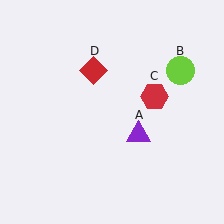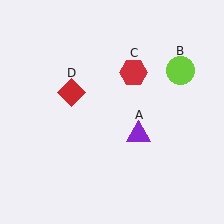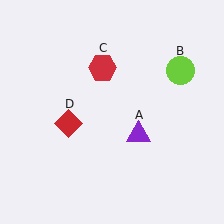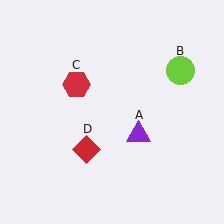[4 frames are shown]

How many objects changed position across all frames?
2 objects changed position: red hexagon (object C), red diamond (object D).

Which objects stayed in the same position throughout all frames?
Purple triangle (object A) and lime circle (object B) remained stationary.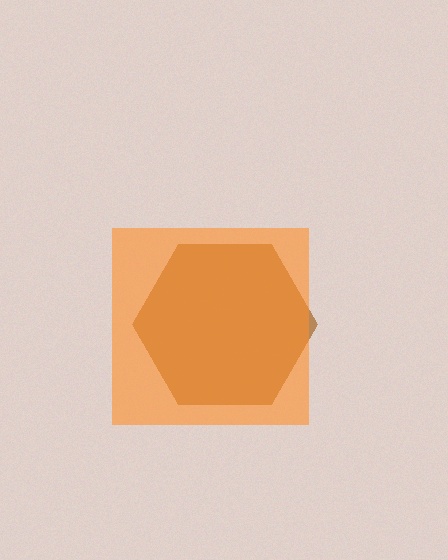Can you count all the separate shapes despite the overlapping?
Yes, there are 2 separate shapes.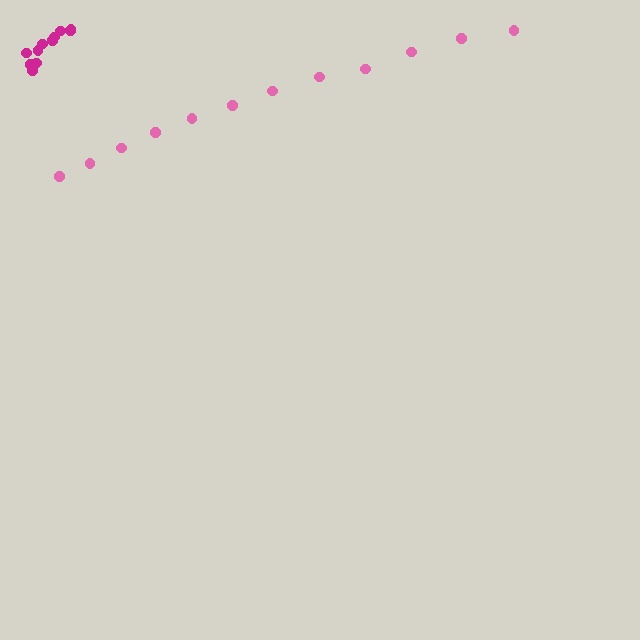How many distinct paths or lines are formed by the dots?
There are 2 distinct paths.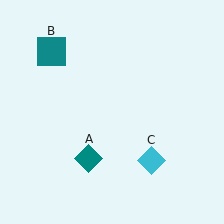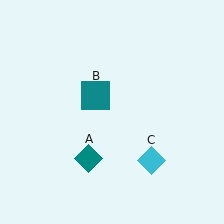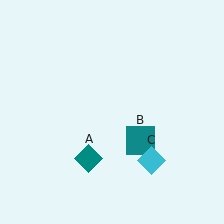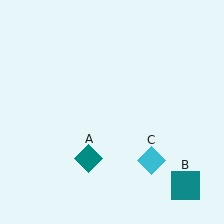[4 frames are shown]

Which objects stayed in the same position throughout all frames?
Teal diamond (object A) and cyan diamond (object C) remained stationary.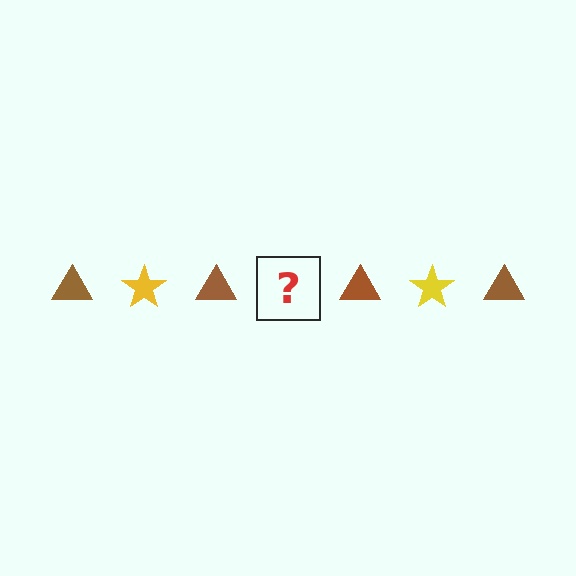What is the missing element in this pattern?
The missing element is a yellow star.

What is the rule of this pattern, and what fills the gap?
The rule is that the pattern alternates between brown triangle and yellow star. The gap should be filled with a yellow star.